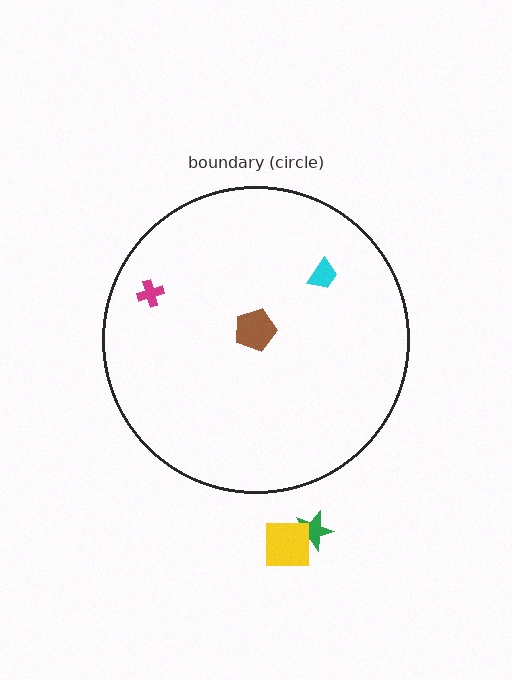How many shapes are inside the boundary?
3 inside, 2 outside.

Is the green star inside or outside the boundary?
Outside.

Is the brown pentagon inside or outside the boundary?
Inside.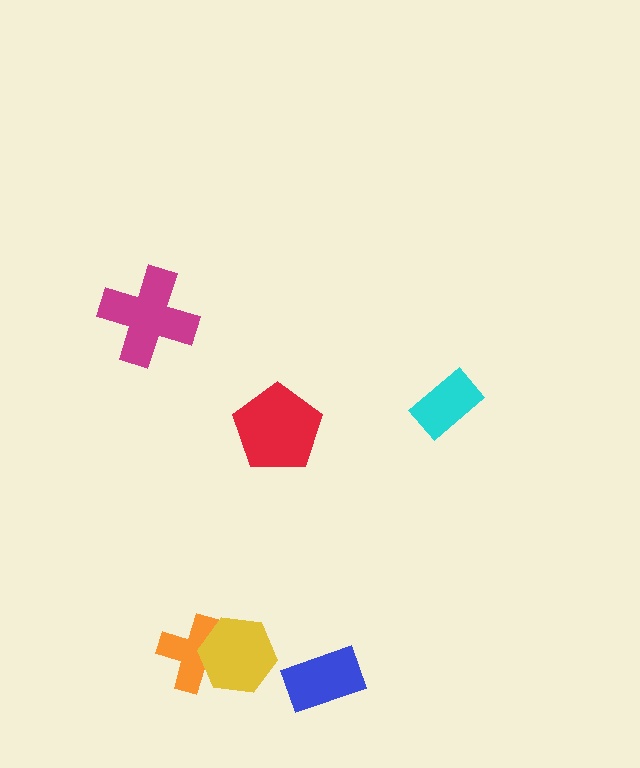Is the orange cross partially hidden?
Yes, it is partially covered by another shape.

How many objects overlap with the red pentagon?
0 objects overlap with the red pentagon.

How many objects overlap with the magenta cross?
0 objects overlap with the magenta cross.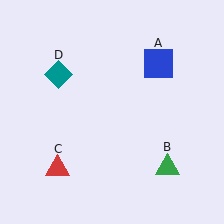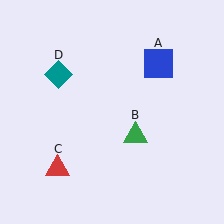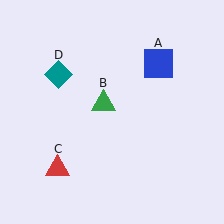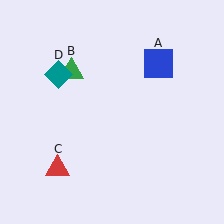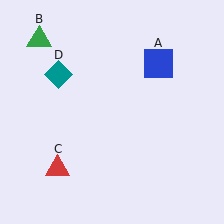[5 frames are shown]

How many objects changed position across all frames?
1 object changed position: green triangle (object B).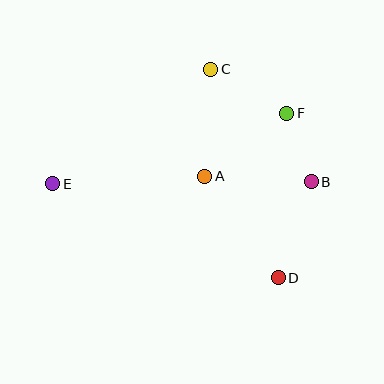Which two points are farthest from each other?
Points B and E are farthest from each other.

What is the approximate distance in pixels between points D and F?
The distance between D and F is approximately 165 pixels.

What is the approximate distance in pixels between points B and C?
The distance between B and C is approximately 151 pixels.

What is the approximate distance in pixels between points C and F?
The distance between C and F is approximately 88 pixels.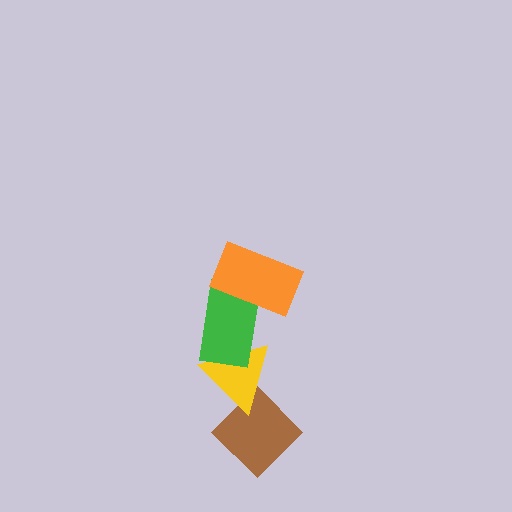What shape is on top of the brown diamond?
The yellow triangle is on top of the brown diamond.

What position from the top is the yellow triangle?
The yellow triangle is 3rd from the top.